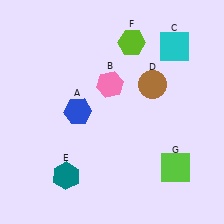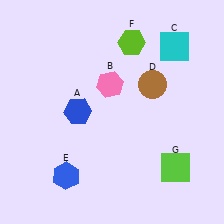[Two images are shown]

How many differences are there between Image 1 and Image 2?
There is 1 difference between the two images.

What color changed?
The hexagon (E) changed from teal in Image 1 to blue in Image 2.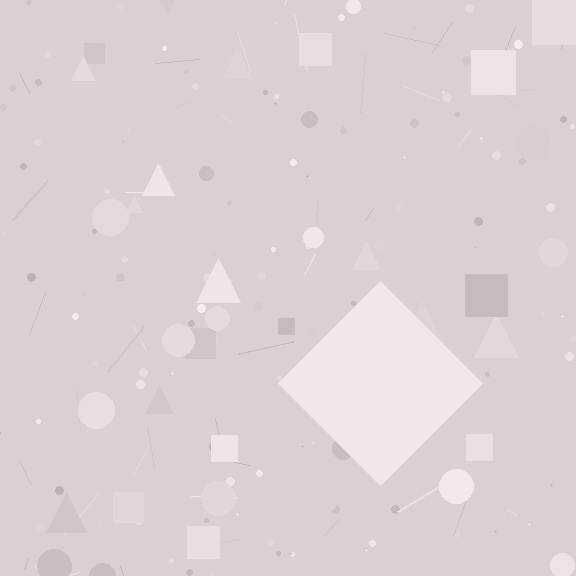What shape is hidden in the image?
A diamond is hidden in the image.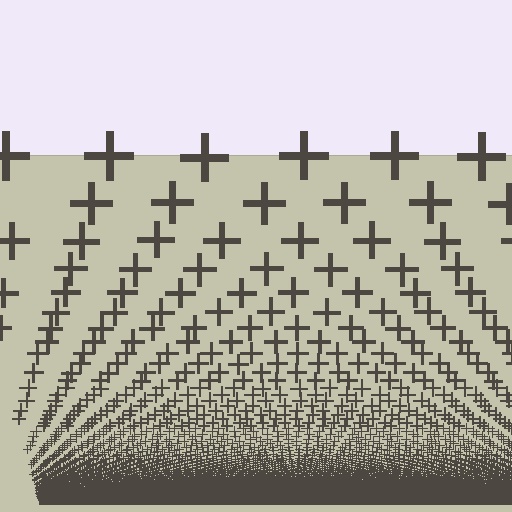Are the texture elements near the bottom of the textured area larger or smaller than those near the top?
Smaller. The gradient is inverted — elements near the bottom are smaller and denser.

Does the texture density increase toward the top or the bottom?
Density increases toward the bottom.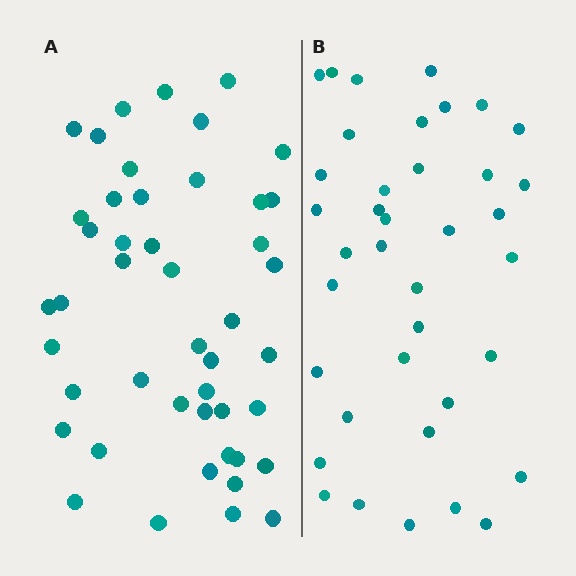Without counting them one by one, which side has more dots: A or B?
Region A (the left region) has more dots.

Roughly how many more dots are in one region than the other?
Region A has roughly 8 or so more dots than region B.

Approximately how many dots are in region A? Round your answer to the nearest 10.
About 50 dots. (The exact count is 46, which rounds to 50.)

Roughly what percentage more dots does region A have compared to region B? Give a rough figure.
About 20% more.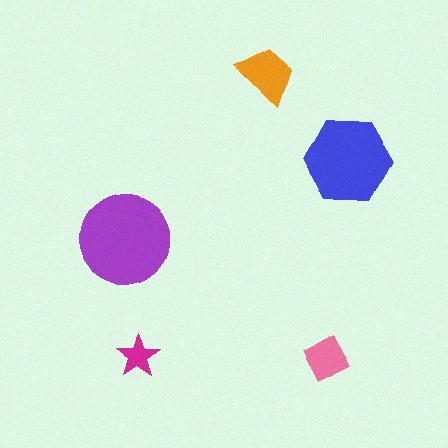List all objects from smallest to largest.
The magenta star, the pink square, the orange trapezoid, the blue hexagon, the purple circle.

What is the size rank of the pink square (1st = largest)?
4th.